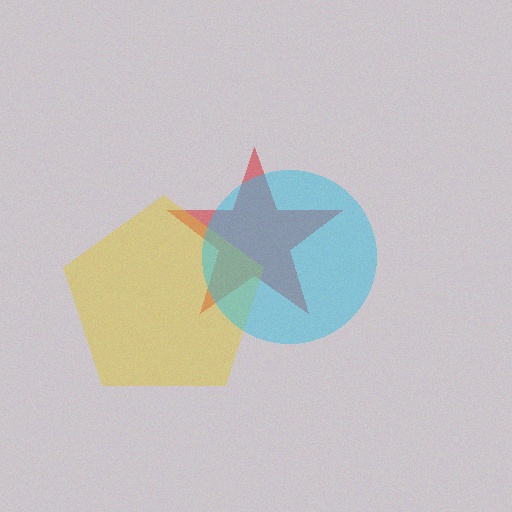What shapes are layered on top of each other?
The layered shapes are: a red star, a yellow pentagon, a cyan circle.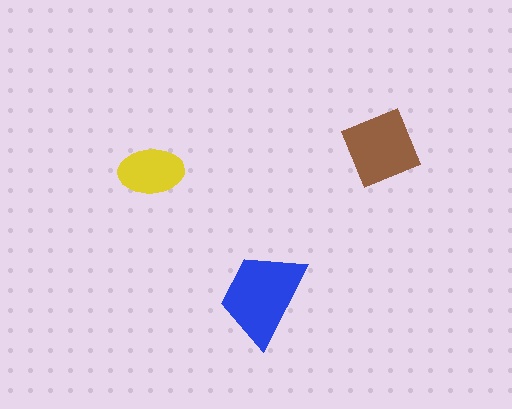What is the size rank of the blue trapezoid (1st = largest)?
1st.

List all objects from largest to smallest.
The blue trapezoid, the brown diamond, the yellow ellipse.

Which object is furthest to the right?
The brown diamond is rightmost.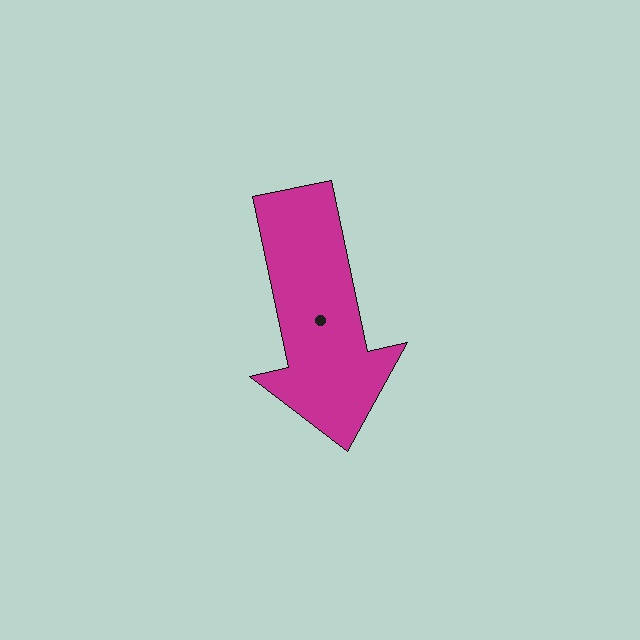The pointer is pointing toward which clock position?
Roughly 6 o'clock.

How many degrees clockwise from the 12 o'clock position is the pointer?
Approximately 168 degrees.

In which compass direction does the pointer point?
South.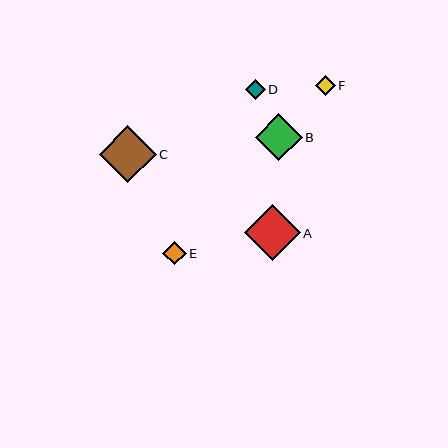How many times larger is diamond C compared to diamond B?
Diamond C is approximately 1.2 times the size of diamond B.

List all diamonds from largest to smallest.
From largest to smallest: C, A, B, E, F, D.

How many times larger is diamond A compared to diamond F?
Diamond A is approximately 2.8 times the size of diamond F.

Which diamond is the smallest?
Diamond D is the smallest with a size of approximately 20 pixels.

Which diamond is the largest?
Diamond C is the largest with a size of approximately 57 pixels.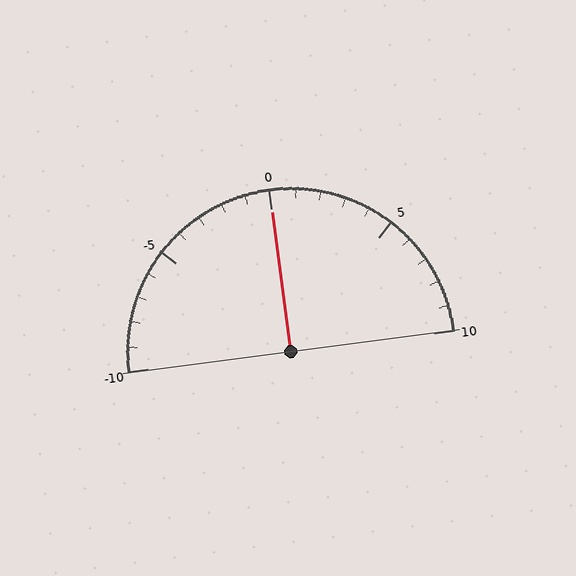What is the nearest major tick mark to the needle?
The nearest major tick mark is 0.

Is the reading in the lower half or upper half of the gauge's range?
The reading is in the upper half of the range (-10 to 10).